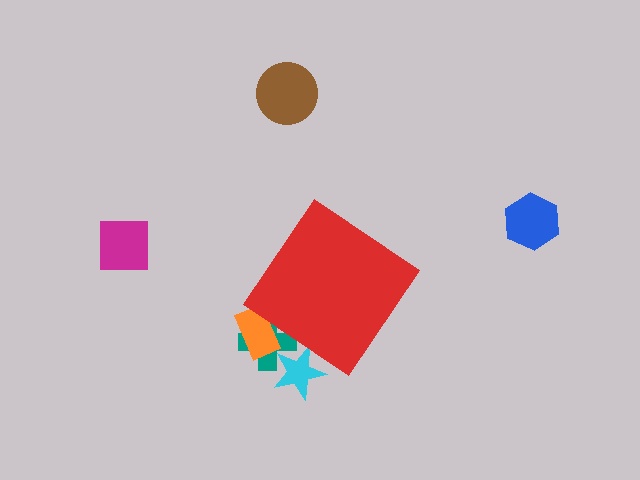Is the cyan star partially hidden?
Yes, the cyan star is partially hidden behind the red diamond.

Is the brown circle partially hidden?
No, the brown circle is fully visible.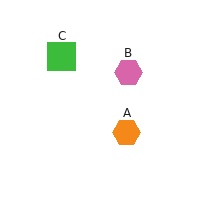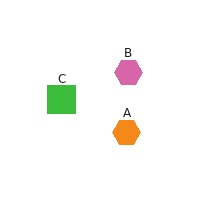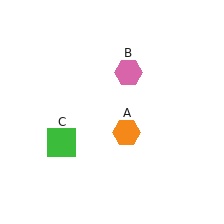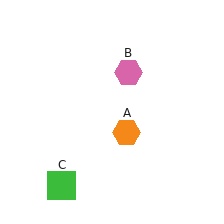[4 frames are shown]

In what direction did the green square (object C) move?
The green square (object C) moved down.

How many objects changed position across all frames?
1 object changed position: green square (object C).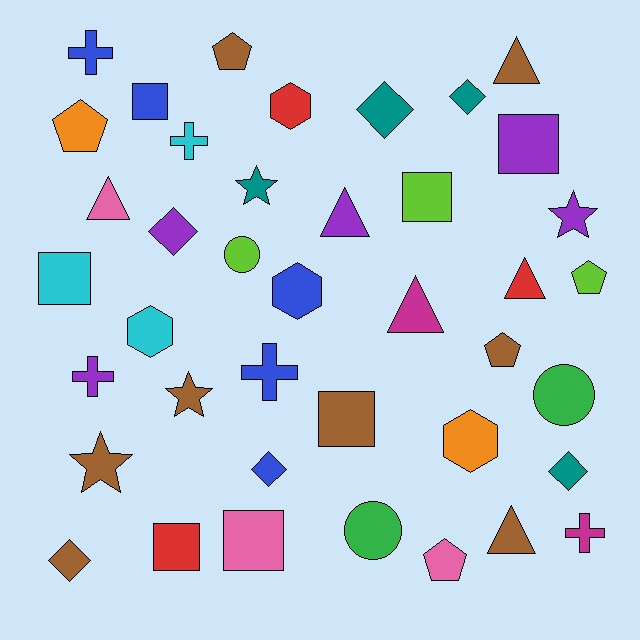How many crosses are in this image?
There are 5 crosses.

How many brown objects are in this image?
There are 8 brown objects.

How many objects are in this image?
There are 40 objects.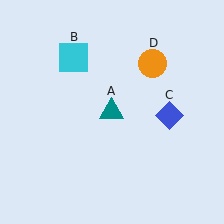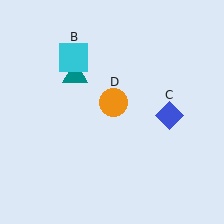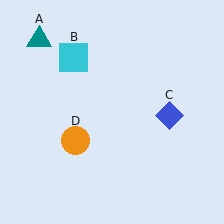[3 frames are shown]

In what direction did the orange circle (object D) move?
The orange circle (object D) moved down and to the left.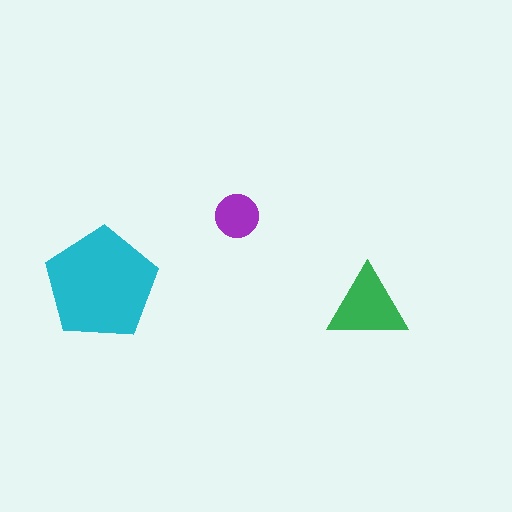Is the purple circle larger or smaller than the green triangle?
Smaller.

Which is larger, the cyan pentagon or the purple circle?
The cyan pentagon.